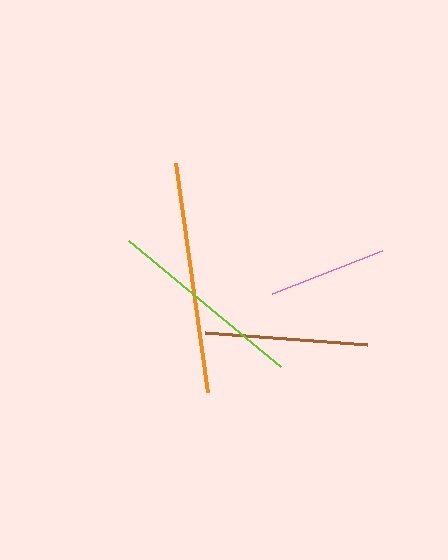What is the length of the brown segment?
The brown segment is approximately 163 pixels long.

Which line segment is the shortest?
The pink line is the shortest at approximately 118 pixels.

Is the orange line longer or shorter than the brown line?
The orange line is longer than the brown line.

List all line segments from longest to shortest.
From longest to shortest: orange, lime, brown, pink.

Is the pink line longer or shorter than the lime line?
The lime line is longer than the pink line.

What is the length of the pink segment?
The pink segment is approximately 118 pixels long.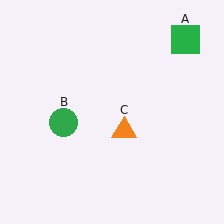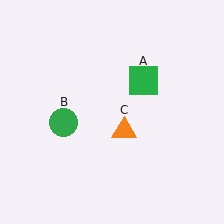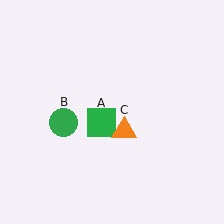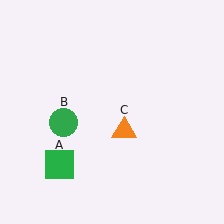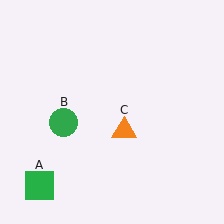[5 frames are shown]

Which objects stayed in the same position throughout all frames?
Green circle (object B) and orange triangle (object C) remained stationary.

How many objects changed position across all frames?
1 object changed position: green square (object A).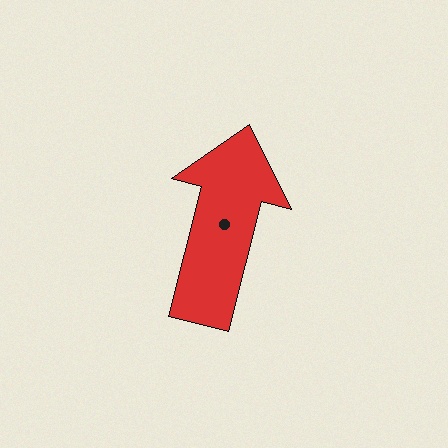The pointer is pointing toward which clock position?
Roughly 12 o'clock.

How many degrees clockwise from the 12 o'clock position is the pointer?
Approximately 14 degrees.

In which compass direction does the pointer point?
North.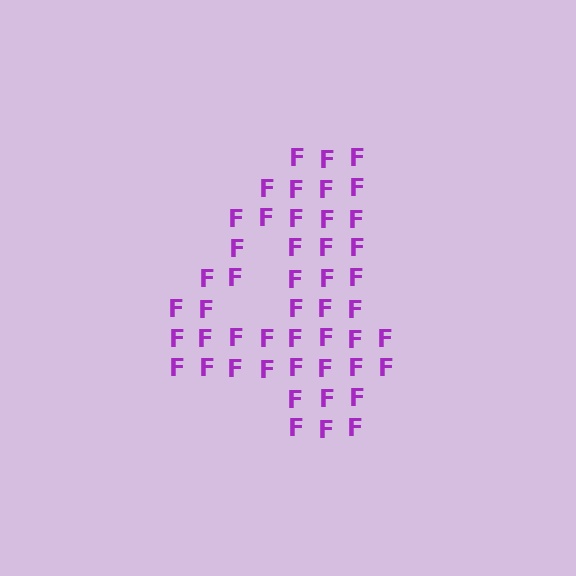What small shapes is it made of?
It is made of small letter F's.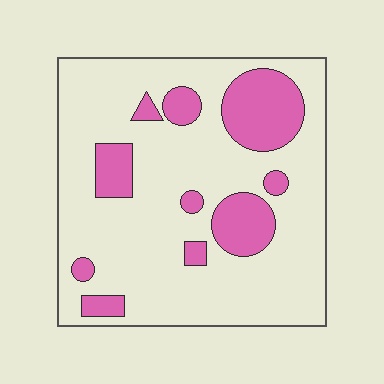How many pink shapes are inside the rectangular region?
10.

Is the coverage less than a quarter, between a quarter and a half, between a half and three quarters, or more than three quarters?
Less than a quarter.